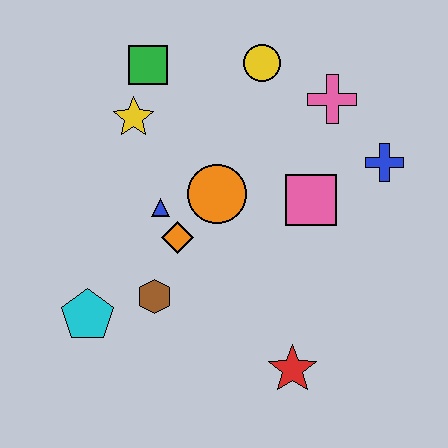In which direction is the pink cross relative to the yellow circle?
The pink cross is to the right of the yellow circle.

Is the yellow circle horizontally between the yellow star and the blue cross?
Yes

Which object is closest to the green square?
The yellow star is closest to the green square.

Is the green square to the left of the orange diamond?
Yes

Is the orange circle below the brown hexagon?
No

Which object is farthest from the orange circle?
The red star is farthest from the orange circle.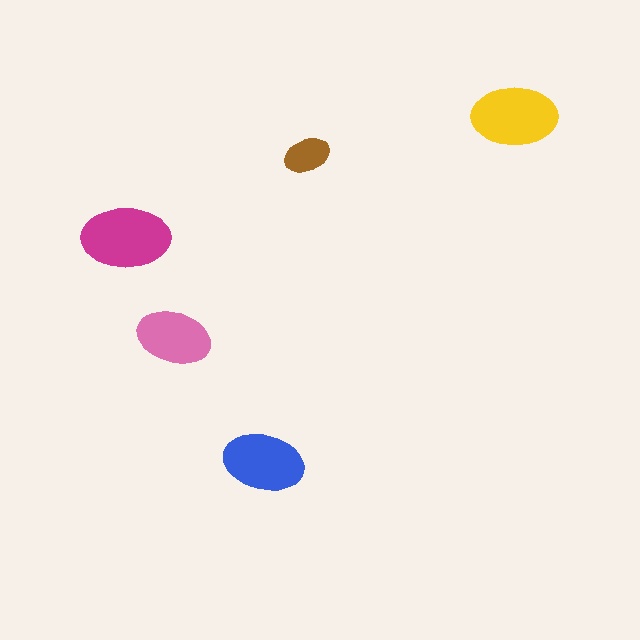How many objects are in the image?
There are 5 objects in the image.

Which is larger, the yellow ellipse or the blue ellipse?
The yellow one.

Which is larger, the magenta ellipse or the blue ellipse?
The magenta one.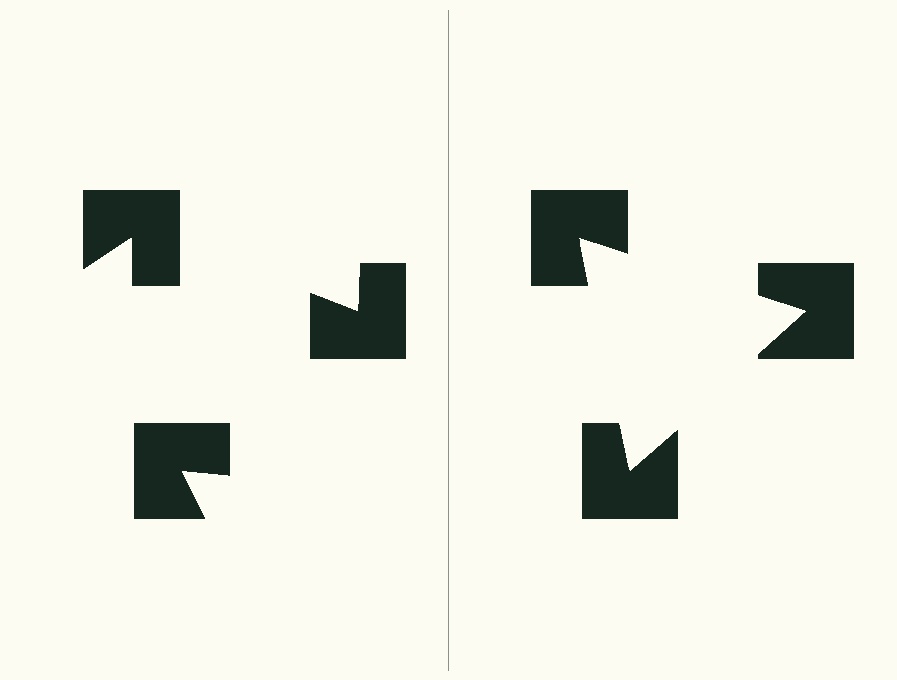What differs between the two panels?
The notched squares are positioned identically on both sides; only the wedge orientations differ. On the right they align to a triangle; on the left they are misaligned.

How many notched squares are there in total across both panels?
6 — 3 on each side.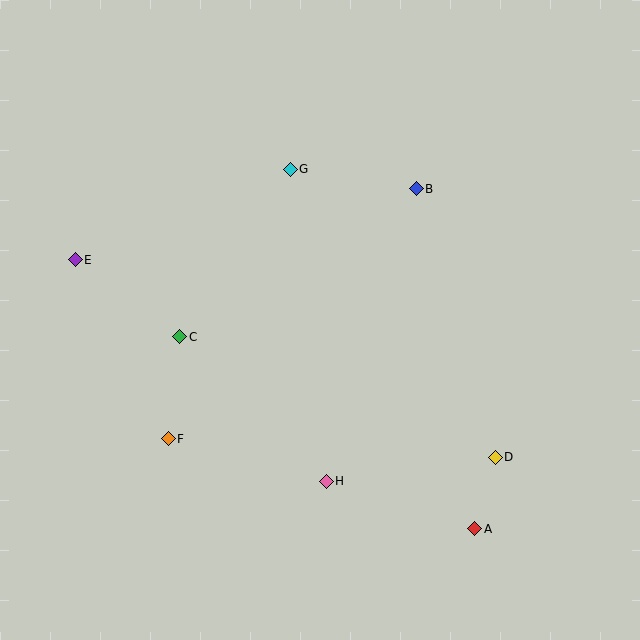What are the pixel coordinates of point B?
Point B is at (416, 189).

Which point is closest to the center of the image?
Point C at (180, 337) is closest to the center.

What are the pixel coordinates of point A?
Point A is at (475, 529).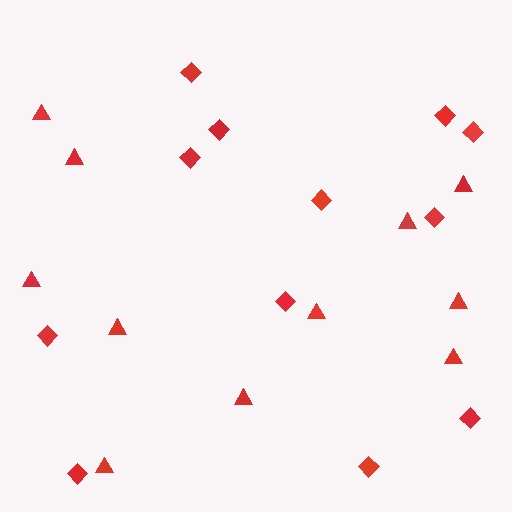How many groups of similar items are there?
There are 2 groups: one group of triangles (11) and one group of diamonds (12).